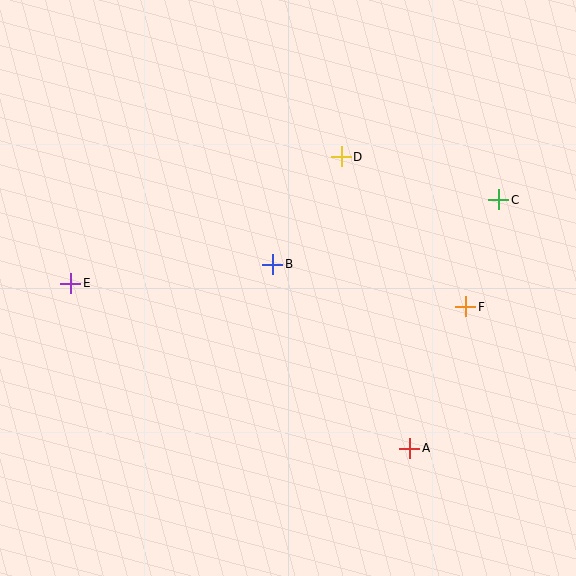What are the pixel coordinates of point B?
Point B is at (273, 264).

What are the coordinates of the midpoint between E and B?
The midpoint between E and B is at (172, 274).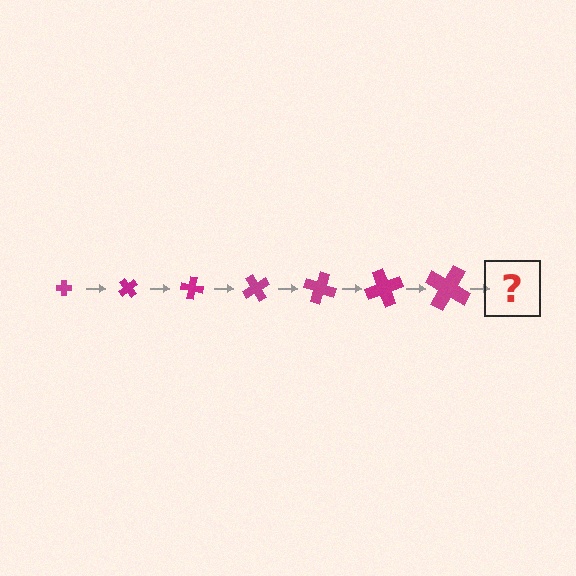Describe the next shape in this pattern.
It should be a cross, larger than the previous one and rotated 350 degrees from the start.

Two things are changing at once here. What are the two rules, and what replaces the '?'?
The two rules are that the cross grows larger each step and it rotates 50 degrees each step. The '?' should be a cross, larger than the previous one and rotated 350 degrees from the start.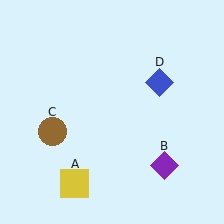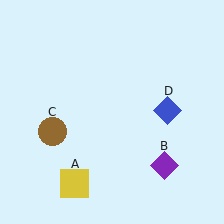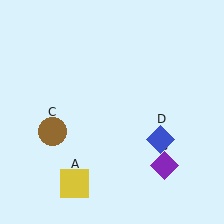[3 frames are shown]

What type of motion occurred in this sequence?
The blue diamond (object D) rotated clockwise around the center of the scene.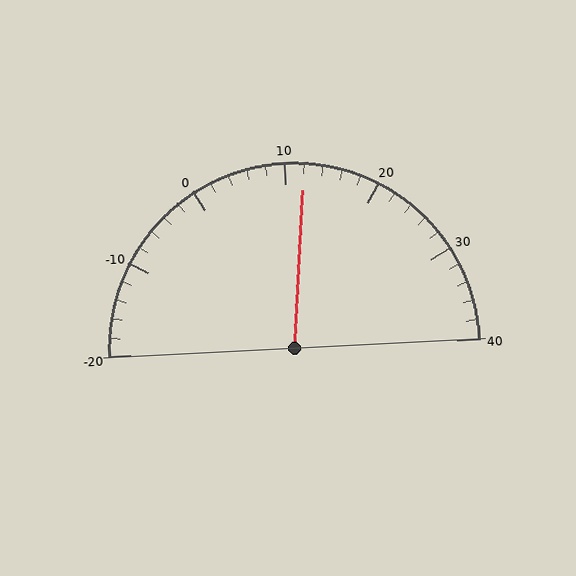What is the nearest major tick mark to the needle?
The nearest major tick mark is 10.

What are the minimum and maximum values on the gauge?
The gauge ranges from -20 to 40.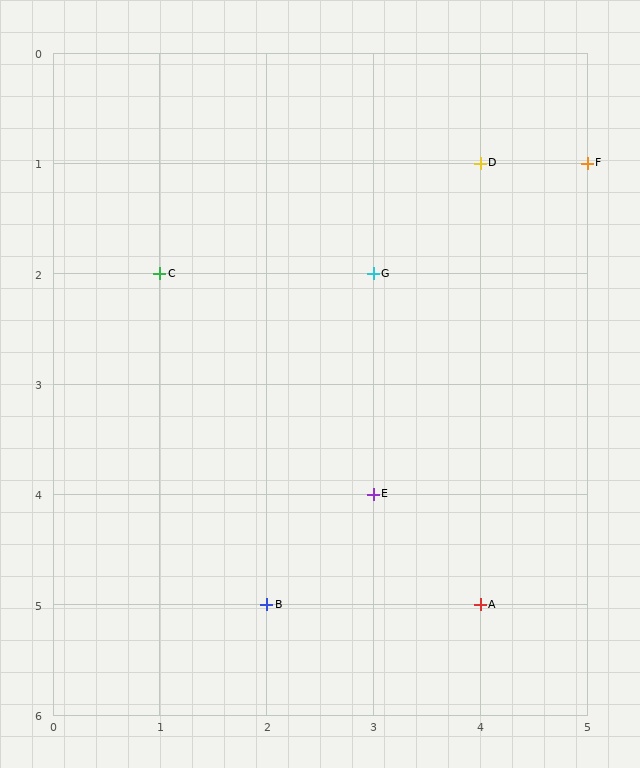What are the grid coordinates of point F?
Point F is at grid coordinates (5, 1).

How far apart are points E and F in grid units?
Points E and F are 2 columns and 3 rows apart (about 3.6 grid units diagonally).